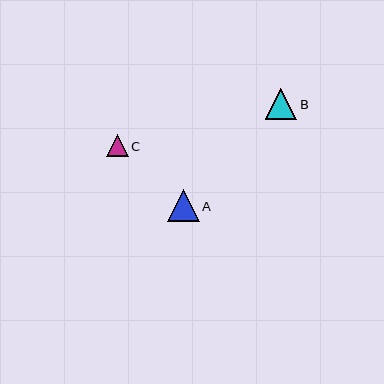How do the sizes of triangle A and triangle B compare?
Triangle A and triangle B are approximately the same size.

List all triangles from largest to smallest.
From largest to smallest: A, B, C.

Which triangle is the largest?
Triangle A is the largest with a size of approximately 32 pixels.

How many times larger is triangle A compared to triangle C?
Triangle A is approximately 1.5 times the size of triangle C.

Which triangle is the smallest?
Triangle C is the smallest with a size of approximately 22 pixels.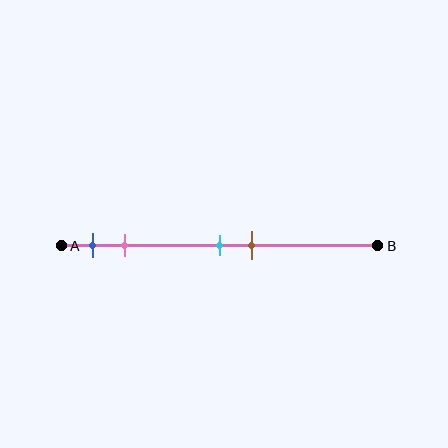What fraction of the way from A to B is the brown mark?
The brown mark is approximately 60% (0.6) of the way from A to B.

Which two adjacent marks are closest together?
The cyan and brown marks are the closest adjacent pair.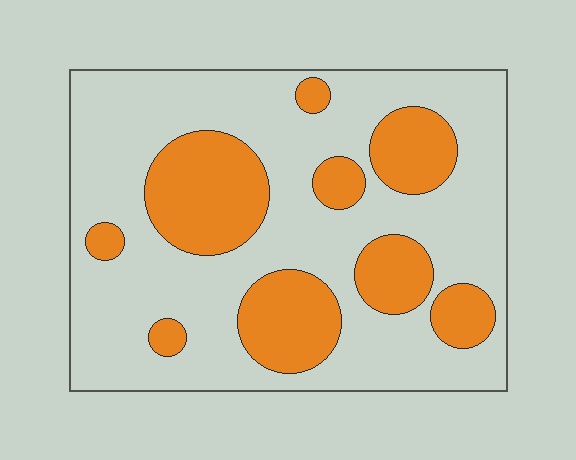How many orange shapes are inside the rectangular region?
9.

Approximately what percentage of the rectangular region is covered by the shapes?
Approximately 30%.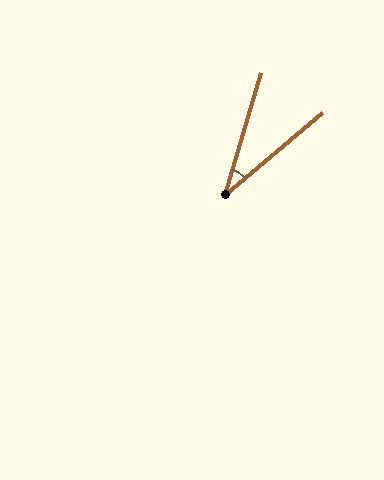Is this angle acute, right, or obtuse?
It is acute.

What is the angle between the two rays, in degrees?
Approximately 33 degrees.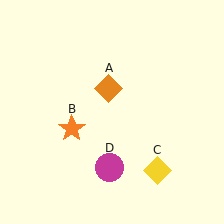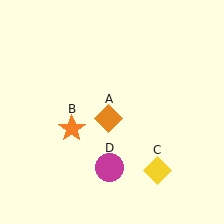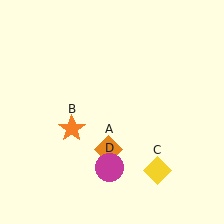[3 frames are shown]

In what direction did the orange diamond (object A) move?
The orange diamond (object A) moved down.